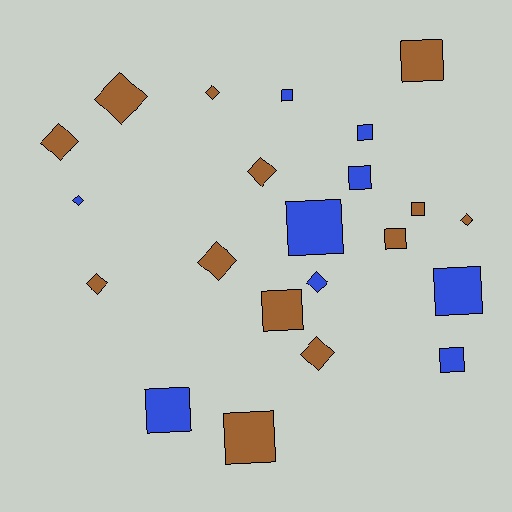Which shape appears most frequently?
Square, with 12 objects.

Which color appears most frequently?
Brown, with 13 objects.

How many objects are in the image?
There are 22 objects.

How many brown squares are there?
There are 5 brown squares.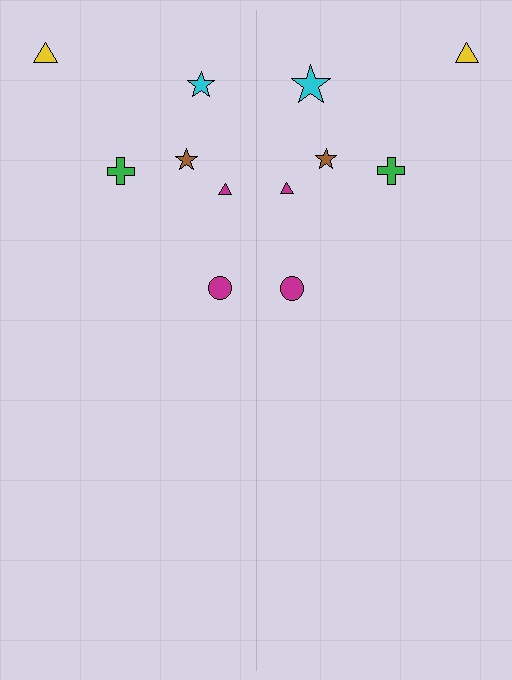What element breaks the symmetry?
The cyan star on the right side has a different size than its mirror counterpart.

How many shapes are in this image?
There are 12 shapes in this image.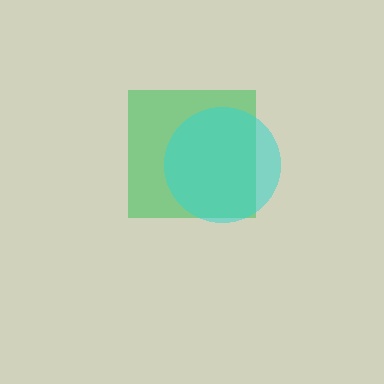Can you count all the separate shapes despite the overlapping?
Yes, there are 2 separate shapes.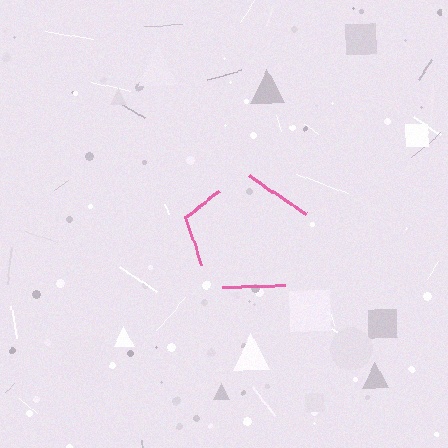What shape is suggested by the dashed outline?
The dashed outline suggests a pentagon.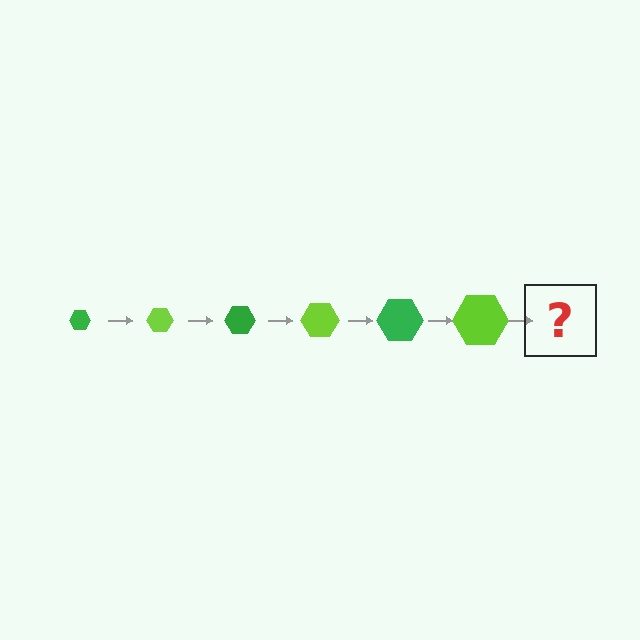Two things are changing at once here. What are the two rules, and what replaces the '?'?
The two rules are that the hexagon grows larger each step and the color cycles through green and lime. The '?' should be a green hexagon, larger than the previous one.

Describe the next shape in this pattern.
It should be a green hexagon, larger than the previous one.